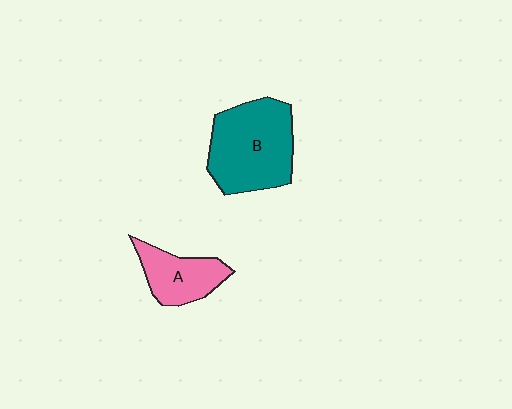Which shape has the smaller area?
Shape A (pink).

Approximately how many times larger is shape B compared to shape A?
Approximately 1.8 times.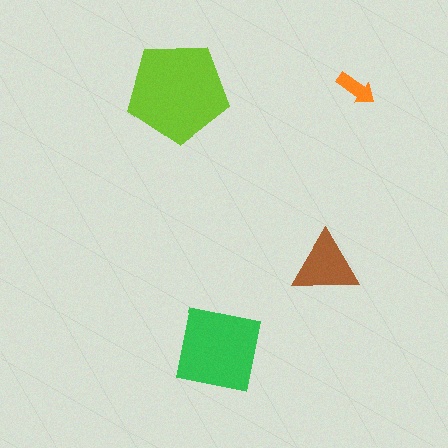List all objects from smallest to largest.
The orange arrow, the brown triangle, the green square, the lime pentagon.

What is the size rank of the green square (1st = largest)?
2nd.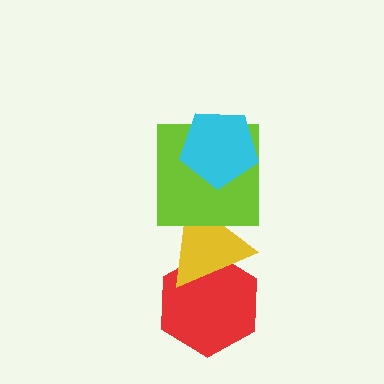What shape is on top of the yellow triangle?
The lime square is on top of the yellow triangle.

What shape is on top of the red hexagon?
The yellow triangle is on top of the red hexagon.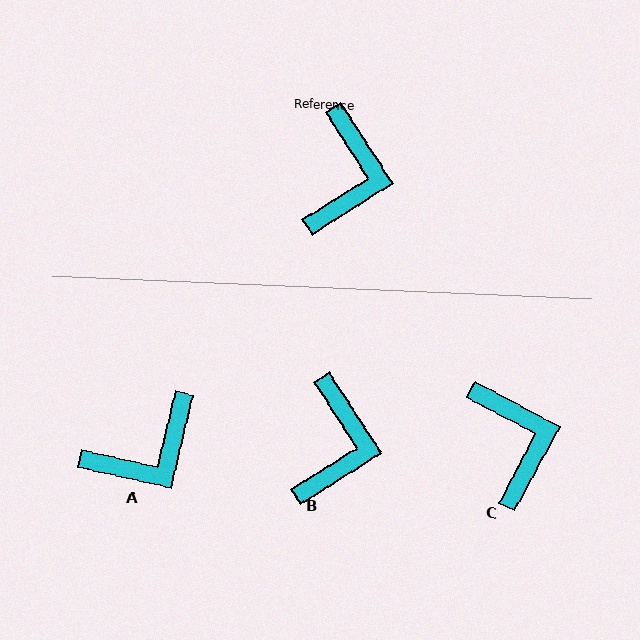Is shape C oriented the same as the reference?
No, it is off by about 29 degrees.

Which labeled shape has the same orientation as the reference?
B.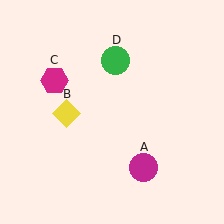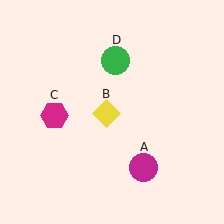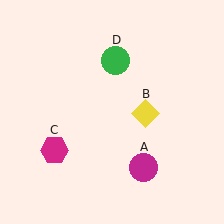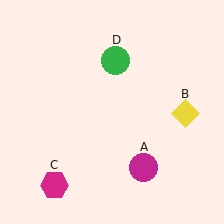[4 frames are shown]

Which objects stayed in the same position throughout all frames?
Magenta circle (object A) and green circle (object D) remained stationary.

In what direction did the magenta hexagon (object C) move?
The magenta hexagon (object C) moved down.